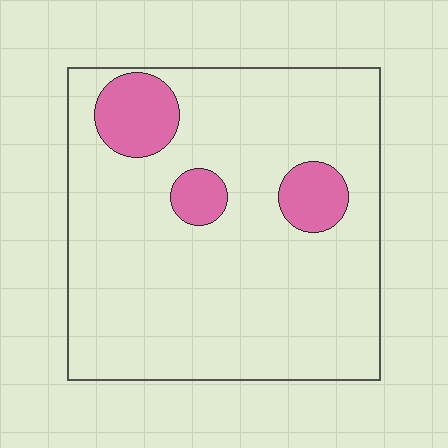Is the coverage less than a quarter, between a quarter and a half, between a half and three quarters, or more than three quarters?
Less than a quarter.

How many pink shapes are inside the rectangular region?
3.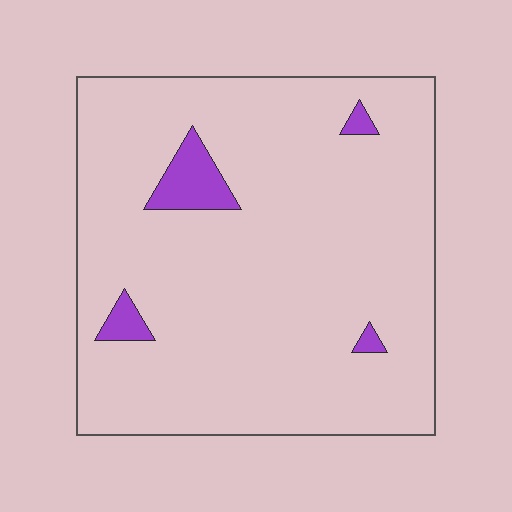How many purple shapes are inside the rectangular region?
4.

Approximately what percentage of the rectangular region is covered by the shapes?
Approximately 5%.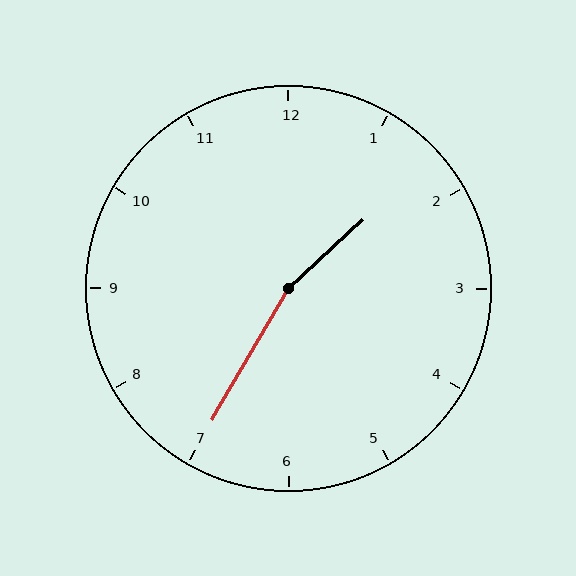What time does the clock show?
1:35.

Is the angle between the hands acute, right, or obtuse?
It is obtuse.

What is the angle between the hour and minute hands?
Approximately 162 degrees.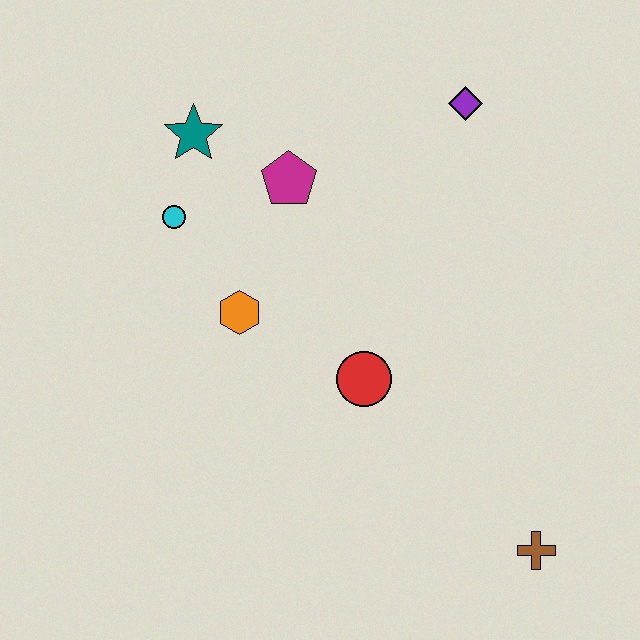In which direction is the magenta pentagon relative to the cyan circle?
The magenta pentagon is to the right of the cyan circle.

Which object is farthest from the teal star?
The brown cross is farthest from the teal star.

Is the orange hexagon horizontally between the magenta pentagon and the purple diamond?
No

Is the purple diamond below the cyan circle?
No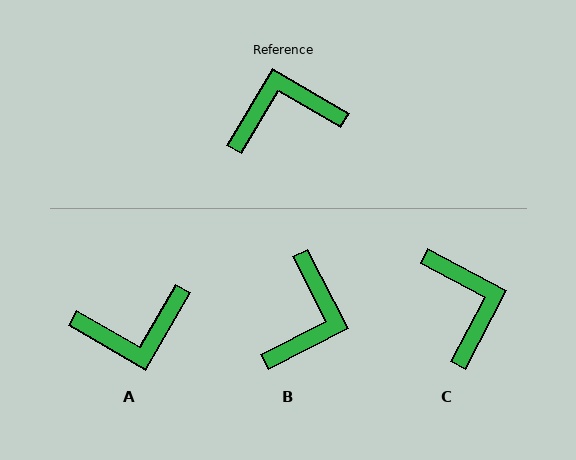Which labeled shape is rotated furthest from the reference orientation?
A, about 180 degrees away.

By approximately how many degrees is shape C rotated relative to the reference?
Approximately 87 degrees clockwise.